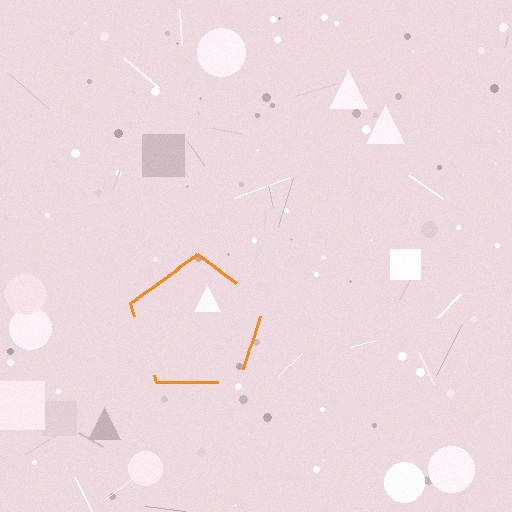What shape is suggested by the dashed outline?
The dashed outline suggests a pentagon.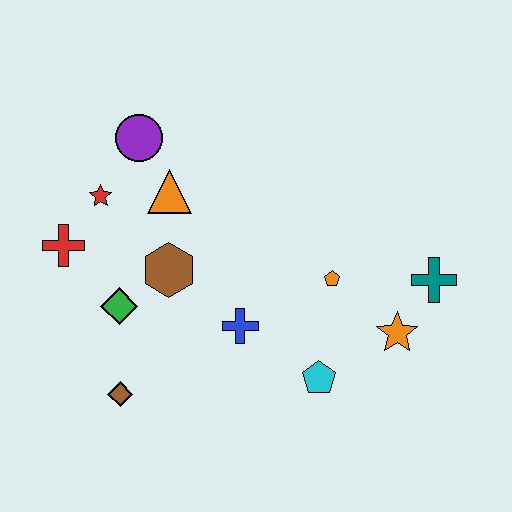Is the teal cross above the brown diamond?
Yes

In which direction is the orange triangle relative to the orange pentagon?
The orange triangle is to the left of the orange pentagon.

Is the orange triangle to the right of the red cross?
Yes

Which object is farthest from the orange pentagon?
The red cross is farthest from the orange pentagon.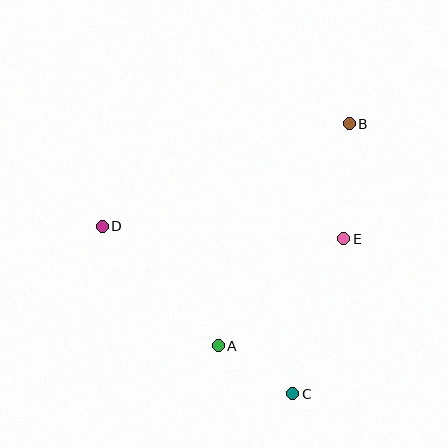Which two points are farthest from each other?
Points B and C are farthest from each other.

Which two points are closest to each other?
Points A and C are closest to each other.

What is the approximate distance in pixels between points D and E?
The distance between D and E is approximately 242 pixels.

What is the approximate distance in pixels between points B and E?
The distance between B and E is approximately 115 pixels.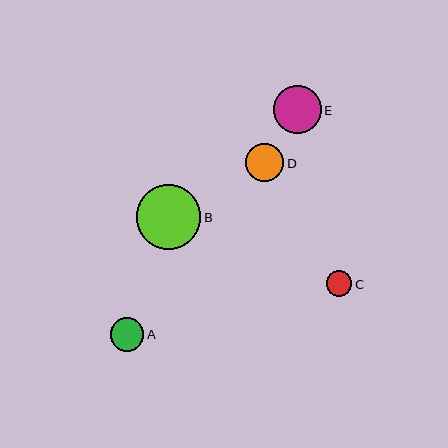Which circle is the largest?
Circle B is the largest with a size of approximately 65 pixels.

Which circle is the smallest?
Circle C is the smallest with a size of approximately 26 pixels.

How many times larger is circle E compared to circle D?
Circle E is approximately 1.3 times the size of circle D.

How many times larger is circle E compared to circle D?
Circle E is approximately 1.3 times the size of circle D.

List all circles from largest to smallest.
From largest to smallest: B, E, D, A, C.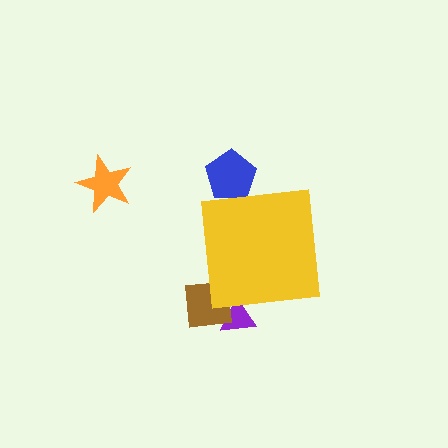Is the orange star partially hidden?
No, the orange star is fully visible.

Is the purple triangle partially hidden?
Yes, the purple triangle is partially hidden behind the yellow square.